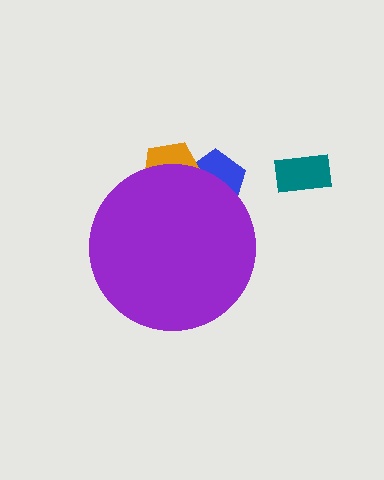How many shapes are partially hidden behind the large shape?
2 shapes are partially hidden.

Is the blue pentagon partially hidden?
Yes, the blue pentagon is partially hidden behind the purple circle.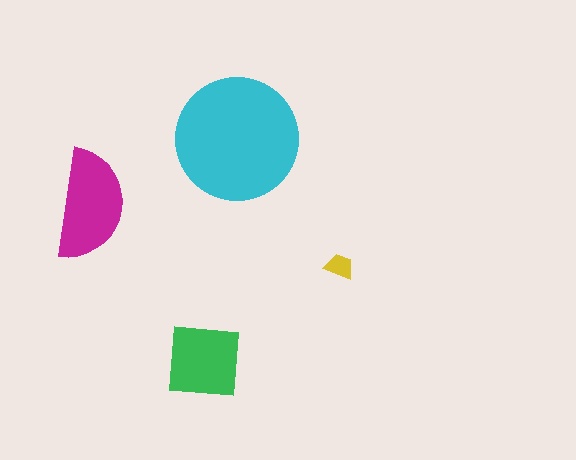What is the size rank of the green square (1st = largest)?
3rd.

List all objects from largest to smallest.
The cyan circle, the magenta semicircle, the green square, the yellow trapezoid.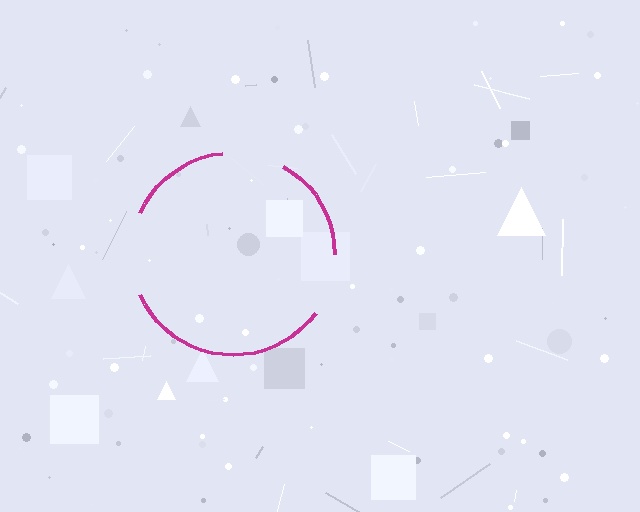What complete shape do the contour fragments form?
The contour fragments form a circle.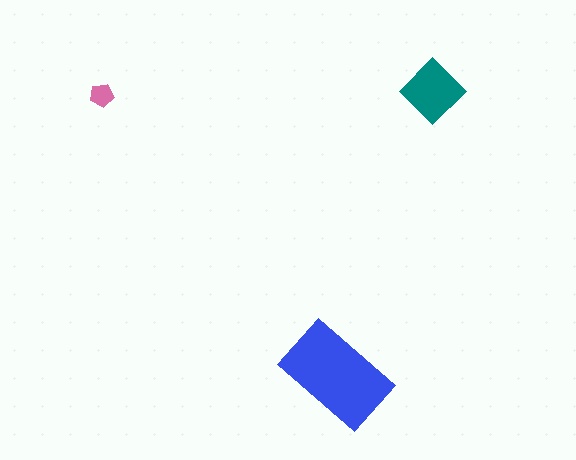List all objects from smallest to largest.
The pink pentagon, the teal diamond, the blue rectangle.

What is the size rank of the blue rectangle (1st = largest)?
1st.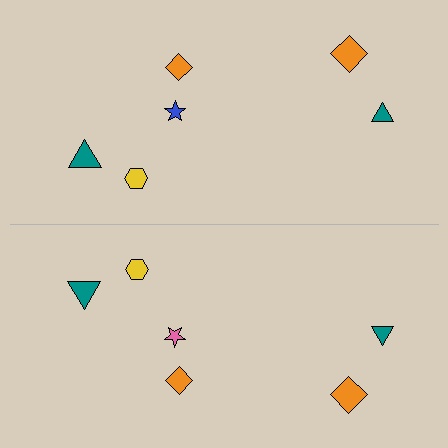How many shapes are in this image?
There are 12 shapes in this image.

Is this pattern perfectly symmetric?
No, the pattern is not perfectly symmetric. The pink star on the bottom side breaks the symmetry — its mirror counterpart is blue.